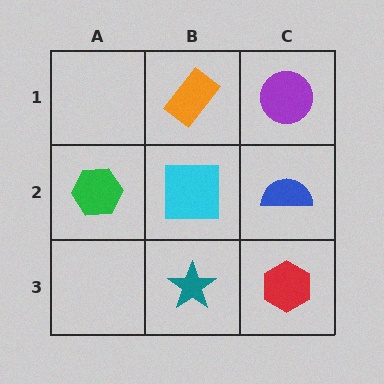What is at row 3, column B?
A teal star.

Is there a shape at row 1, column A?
No, that cell is empty.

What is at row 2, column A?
A green hexagon.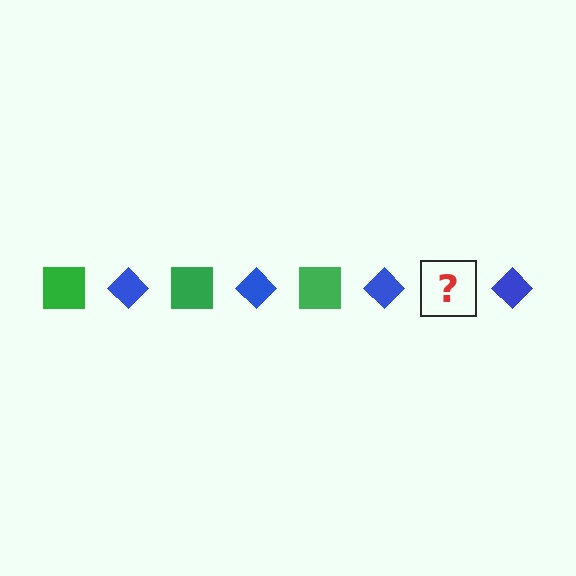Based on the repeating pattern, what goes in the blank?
The blank should be a green square.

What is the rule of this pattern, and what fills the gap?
The rule is that the pattern alternates between green square and blue diamond. The gap should be filled with a green square.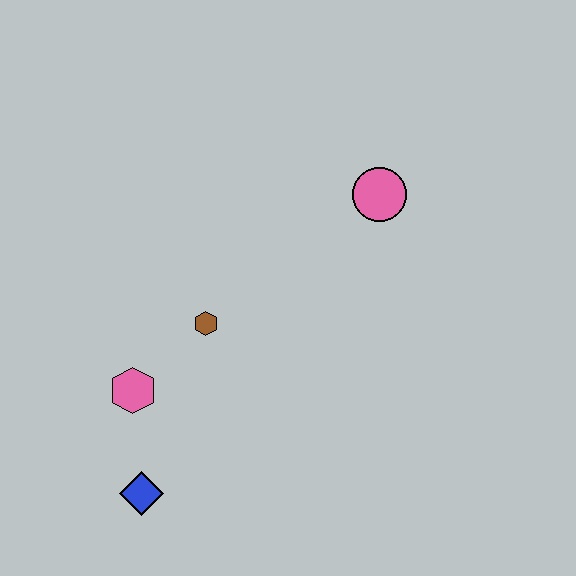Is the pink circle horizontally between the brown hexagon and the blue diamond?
No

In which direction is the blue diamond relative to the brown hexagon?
The blue diamond is below the brown hexagon.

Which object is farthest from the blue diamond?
The pink circle is farthest from the blue diamond.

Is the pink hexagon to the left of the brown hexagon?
Yes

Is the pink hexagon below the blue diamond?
No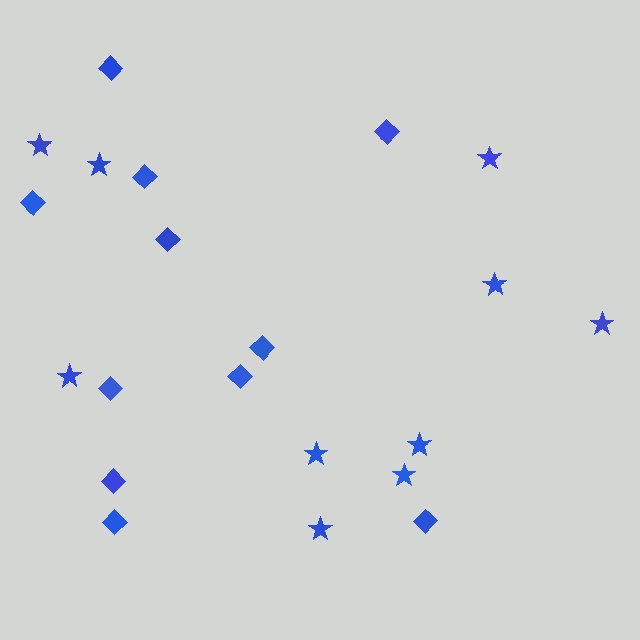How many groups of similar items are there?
There are 2 groups: one group of diamonds (11) and one group of stars (10).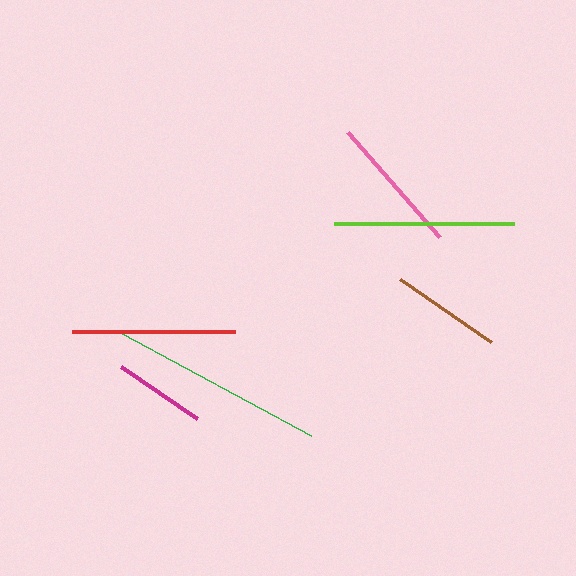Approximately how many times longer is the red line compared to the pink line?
The red line is approximately 1.2 times the length of the pink line.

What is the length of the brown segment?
The brown segment is approximately 111 pixels long.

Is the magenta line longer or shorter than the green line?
The green line is longer than the magenta line.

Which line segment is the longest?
The green line is the longest at approximately 214 pixels.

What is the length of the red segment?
The red segment is approximately 163 pixels long.